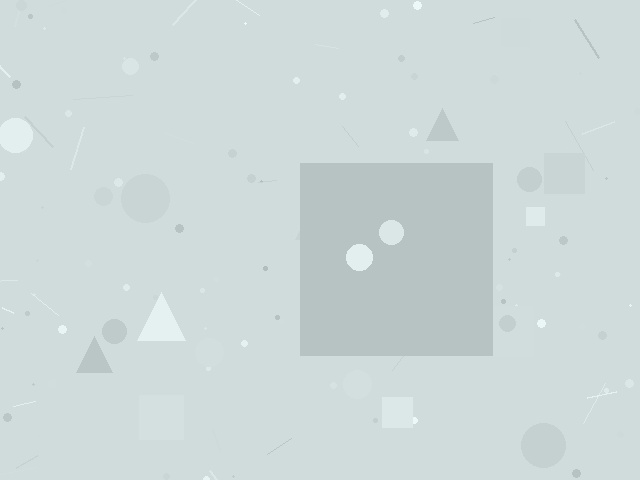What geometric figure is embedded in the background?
A square is embedded in the background.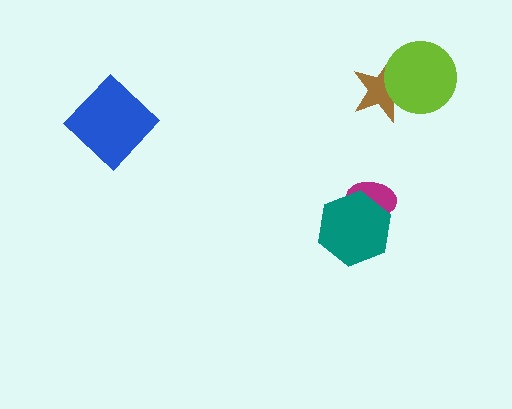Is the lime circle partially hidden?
No, no other shape covers it.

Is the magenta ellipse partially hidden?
Yes, it is partially covered by another shape.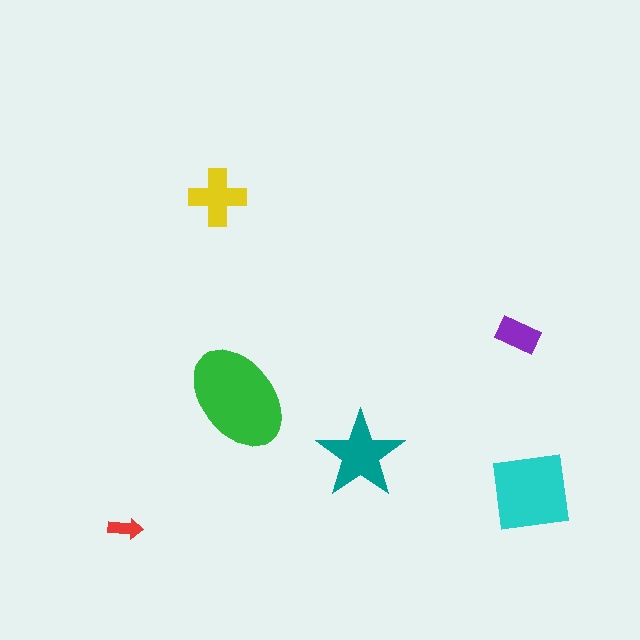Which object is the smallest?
The red arrow.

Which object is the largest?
The green ellipse.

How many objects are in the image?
There are 6 objects in the image.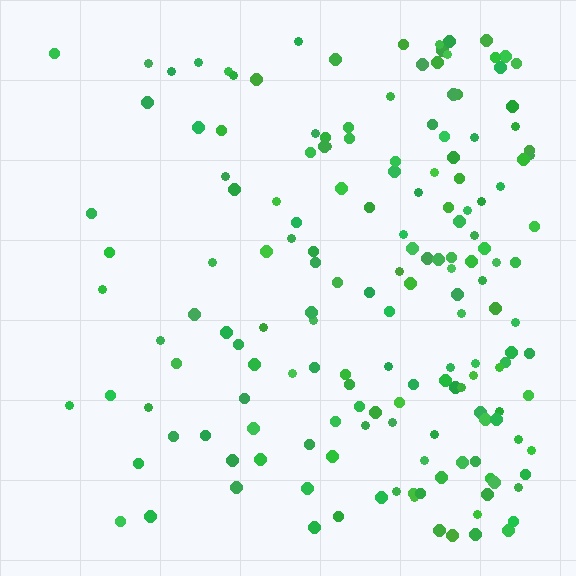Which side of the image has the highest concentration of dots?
The right.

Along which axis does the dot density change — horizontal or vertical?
Horizontal.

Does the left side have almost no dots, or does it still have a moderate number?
Still a moderate number, just noticeably fewer than the right.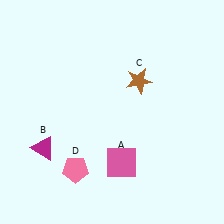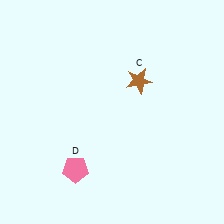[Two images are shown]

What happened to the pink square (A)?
The pink square (A) was removed in Image 2. It was in the bottom-right area of Image 1.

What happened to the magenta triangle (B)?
The magenta triangle (B) was removed in Image 2. It was in the bottom-left area of Image 1.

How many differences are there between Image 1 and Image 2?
There are 2 differences between the two images.